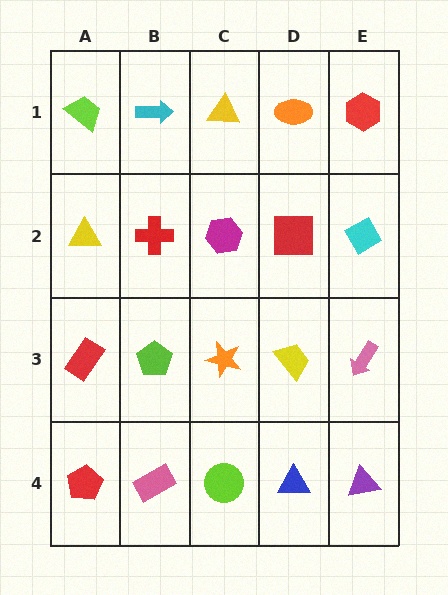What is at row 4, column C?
A lime circle.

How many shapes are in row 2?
5 shapes.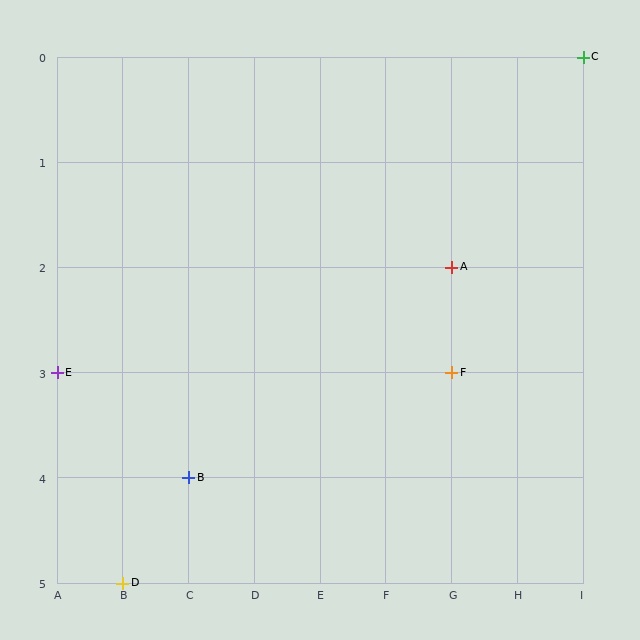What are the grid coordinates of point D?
Point D is at grid coordinates (B, 5).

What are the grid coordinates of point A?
Point A is at grid coordinates (G, 2).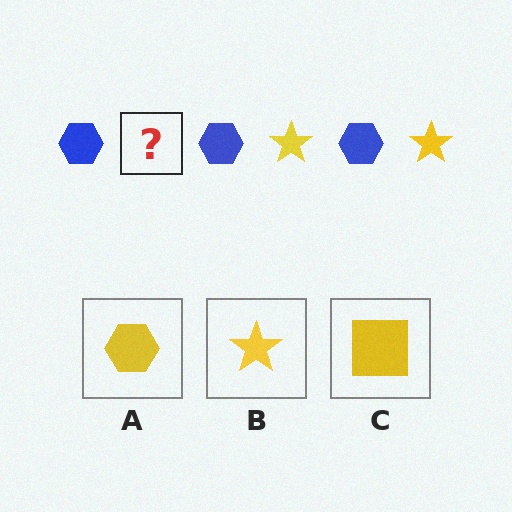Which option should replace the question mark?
Option B.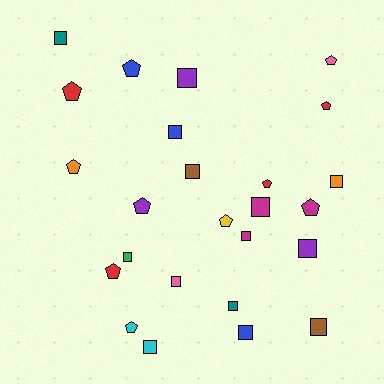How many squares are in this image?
There are 14 squares.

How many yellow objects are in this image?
There is 1 yellow object.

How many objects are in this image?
There are 25 objects.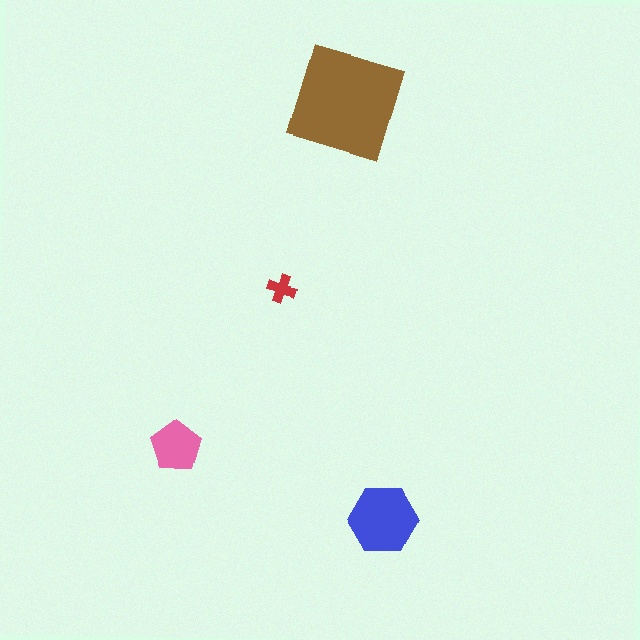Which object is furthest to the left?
The pink pentagon is leftmost.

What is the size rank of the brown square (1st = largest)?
1st.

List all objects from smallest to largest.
The red cross, the pink pentagon, the blue hexagon, the brown square.